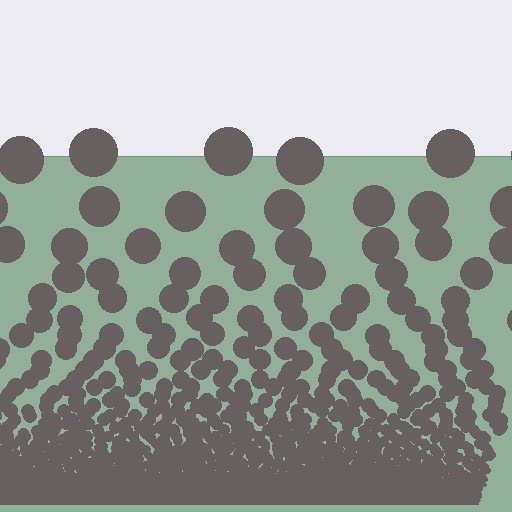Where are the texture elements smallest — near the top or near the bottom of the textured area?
Near the bottom.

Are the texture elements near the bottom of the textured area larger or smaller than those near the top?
Smaller. The gradient is inverted — elements near the bottom are smaller and denser.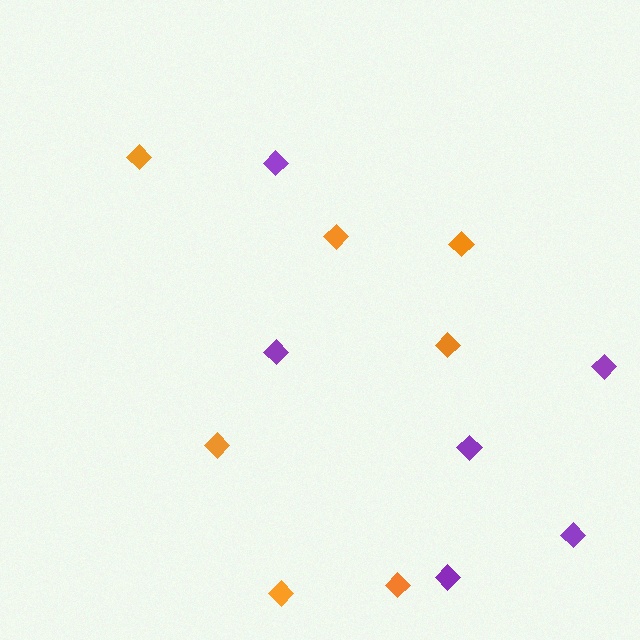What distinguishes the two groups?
There are 2 groups: one group of orange diamonds (7) and one group of purple diamonds (6).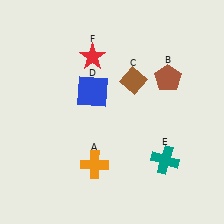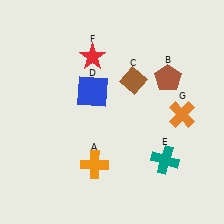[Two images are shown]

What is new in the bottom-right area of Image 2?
An orange cross (G) was added in the bottom-right area of Image 2.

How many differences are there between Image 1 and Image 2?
There is 1 difference between the two images.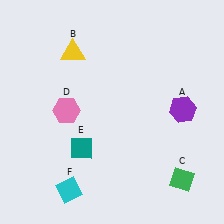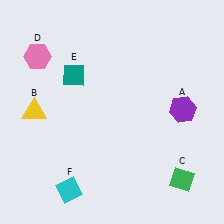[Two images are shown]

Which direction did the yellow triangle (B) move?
The yellow triangle (B) moved down.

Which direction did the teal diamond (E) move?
The teal diamond (E) moved up.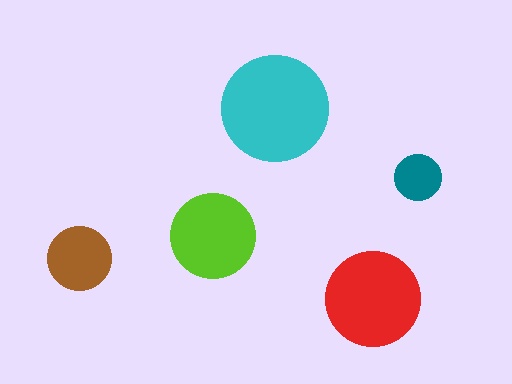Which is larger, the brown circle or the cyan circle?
The cyan one.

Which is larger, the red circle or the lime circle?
The red one.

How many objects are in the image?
There are 5 objects in the image.